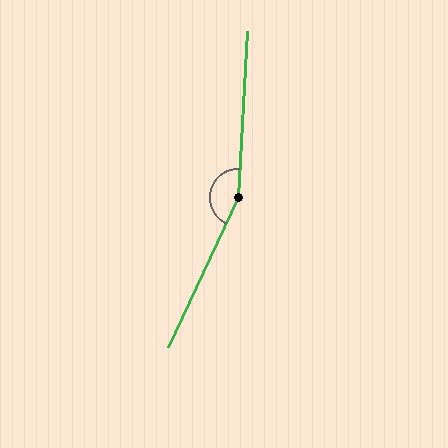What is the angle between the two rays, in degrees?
Approximately 158 degrees.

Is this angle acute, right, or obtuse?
It is obtuse.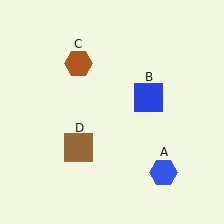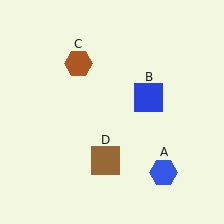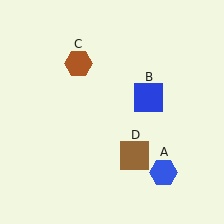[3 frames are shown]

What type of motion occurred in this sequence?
The brown square (object D) rotated counterclockwise around the center of the scene.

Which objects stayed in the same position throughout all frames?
Blue hexagon (object A) and blue square (object B) and brown hexagon (object C) remained stationary.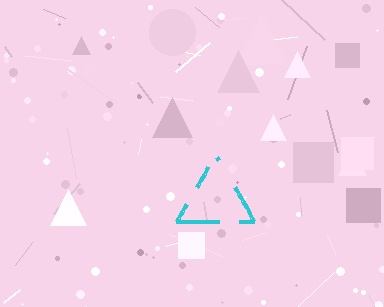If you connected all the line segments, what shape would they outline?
They would outline a triangle.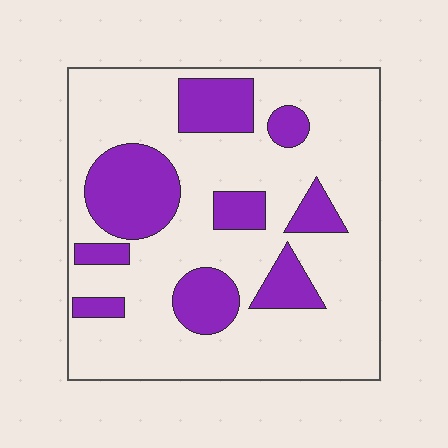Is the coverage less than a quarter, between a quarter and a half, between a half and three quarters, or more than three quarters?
Between a quarter and a half.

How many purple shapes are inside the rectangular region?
9.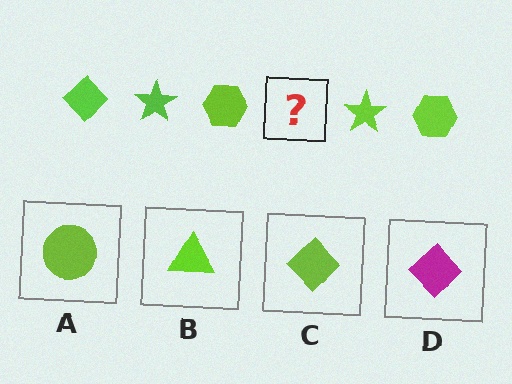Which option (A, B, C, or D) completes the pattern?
C.